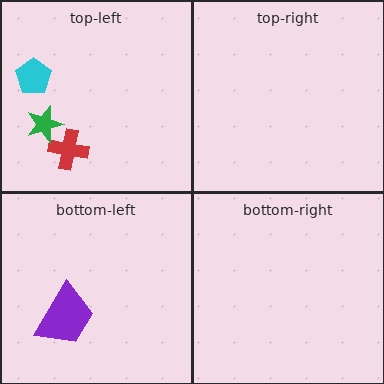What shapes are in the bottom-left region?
The purple trapezoid.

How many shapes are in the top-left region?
3.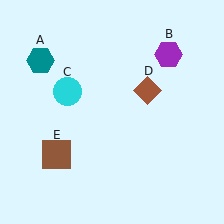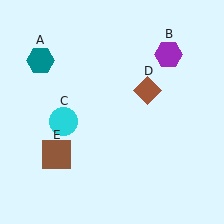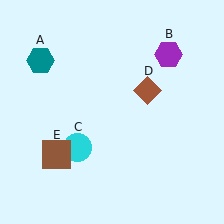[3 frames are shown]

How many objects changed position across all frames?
1 object changed position: cyan circle (object C).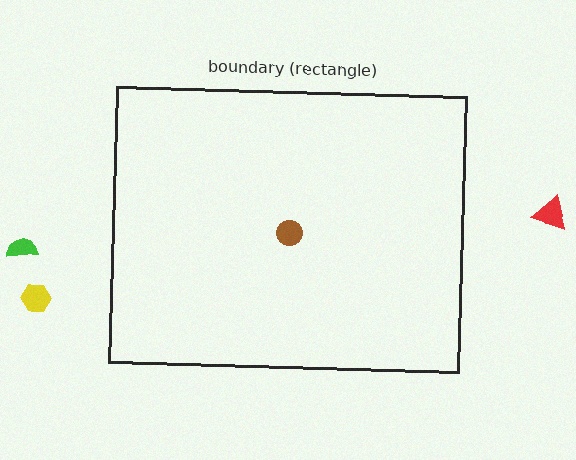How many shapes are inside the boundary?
1 inside, 3 outside.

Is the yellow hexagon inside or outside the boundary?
Outside.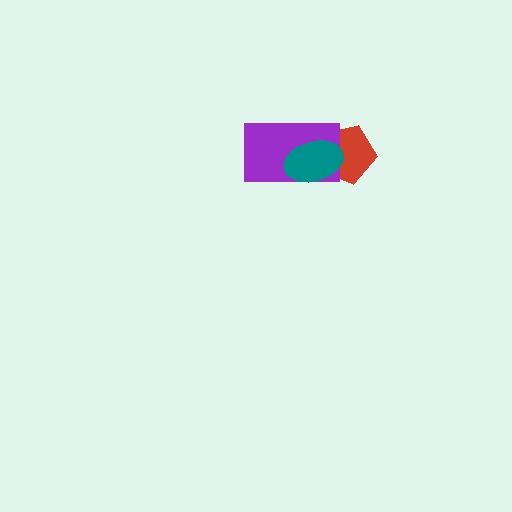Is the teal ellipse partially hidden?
No, no other shape covers it.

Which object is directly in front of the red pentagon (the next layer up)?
The purple rectangle is directly in front of the red pentagon.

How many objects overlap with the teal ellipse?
2 objects overlap with the teal ellipse.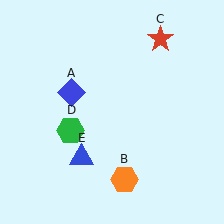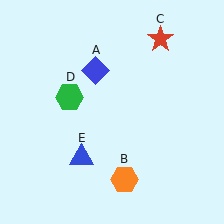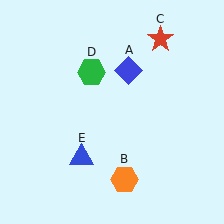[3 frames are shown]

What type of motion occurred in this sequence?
The blue diamond (object A), green hexagon (object D) rotated clockwise around the center of the scene.